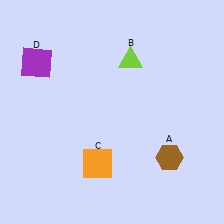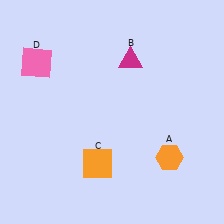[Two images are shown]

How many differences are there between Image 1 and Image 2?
There are 3 differences between the two images.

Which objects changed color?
A changed from brown to orange. B changed from lime to magenta. D changed from purple to pink.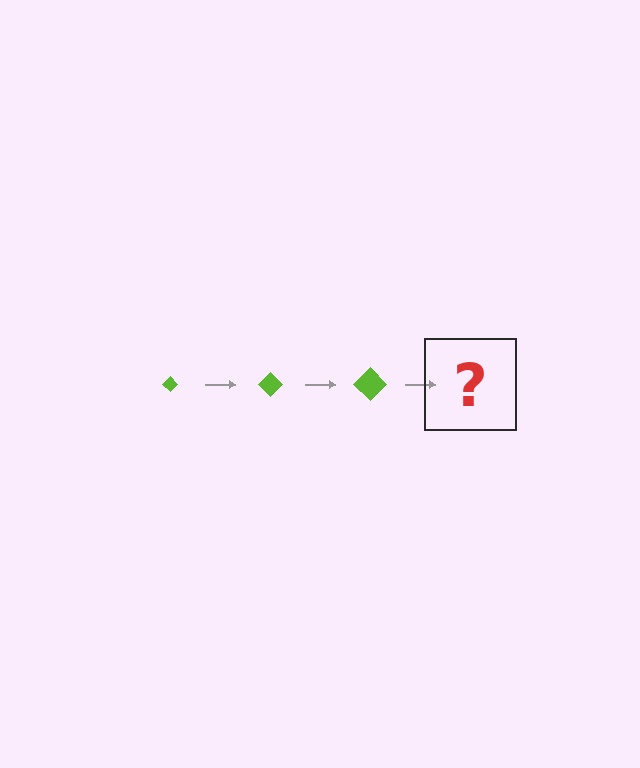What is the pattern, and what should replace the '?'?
The pattern is that the diamond gets progressively larger each step. The '?' should be a lime diamond, larger than the previous one.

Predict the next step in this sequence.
The next step is a lime diamond, larger than the previous one.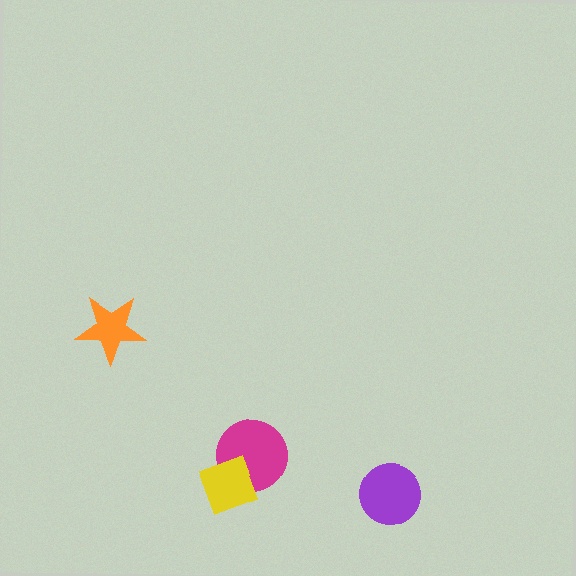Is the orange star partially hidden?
No, no other shape covers it.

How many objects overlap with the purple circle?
0 objects overlap with the purple circle.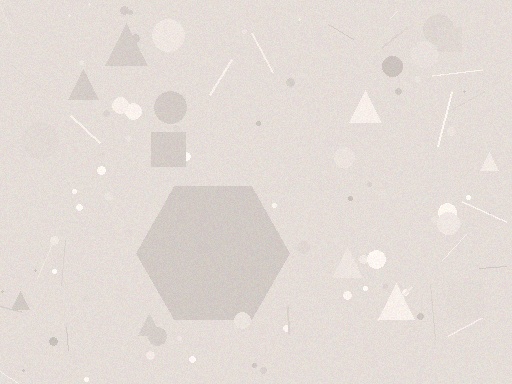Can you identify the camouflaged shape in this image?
The camouflaged shape is a hexagon.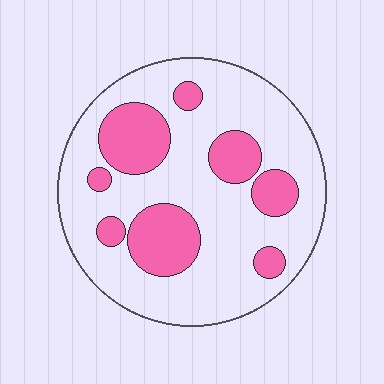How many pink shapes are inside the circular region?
8.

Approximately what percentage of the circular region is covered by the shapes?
Approximately 25%.